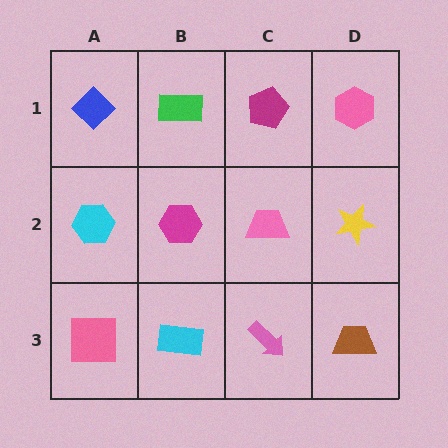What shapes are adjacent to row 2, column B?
A green rectangle (row 1, column B), a cyan rectangle (row 3, column B), a cyan hexagon (row 2, column A), a pink trapezoid (row 2, column C).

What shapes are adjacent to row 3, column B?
A magenta hexagon (row 2, column B), a pink square (row 3, column A), a pink arrow (row 3, column C).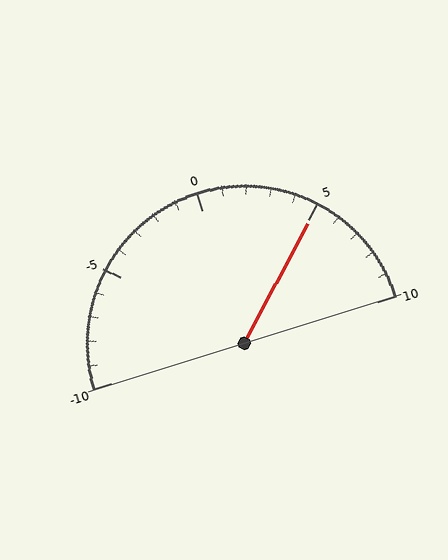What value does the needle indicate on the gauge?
The needle indicates approximately 5.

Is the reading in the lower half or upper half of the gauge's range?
The reading is in the upper half of the range (-10 to 10).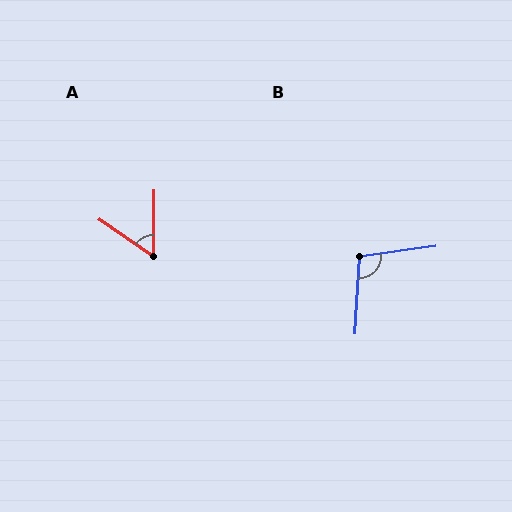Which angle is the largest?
B, at approximately 101 degrees.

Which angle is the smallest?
A, at approximately 56 degrees.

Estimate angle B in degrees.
Approximately 101 degrees.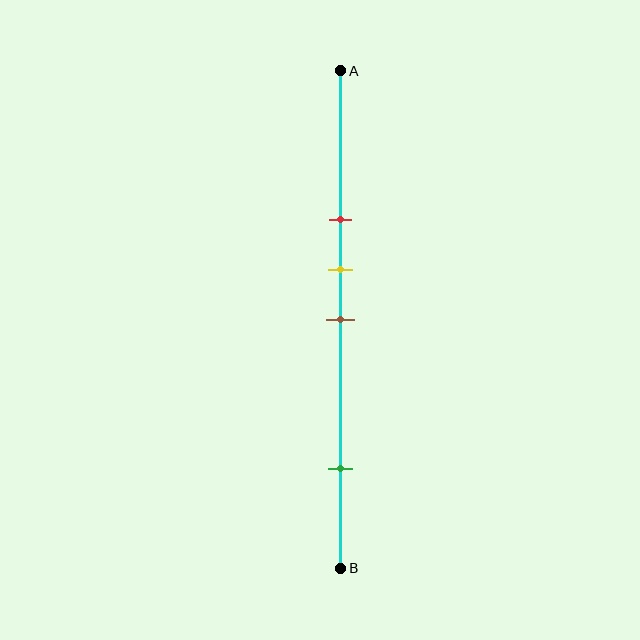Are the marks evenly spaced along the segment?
No, the marks are not evenly spaced.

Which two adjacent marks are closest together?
The yellow and brown marks are the closest adjacent pair.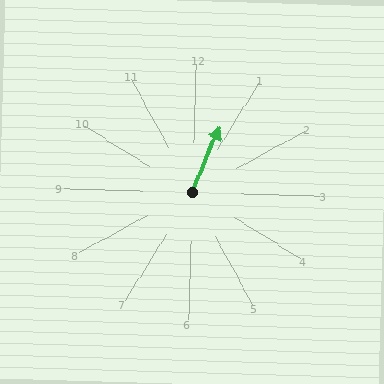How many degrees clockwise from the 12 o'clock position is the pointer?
Approximately 21 degrees.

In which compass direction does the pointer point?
North.